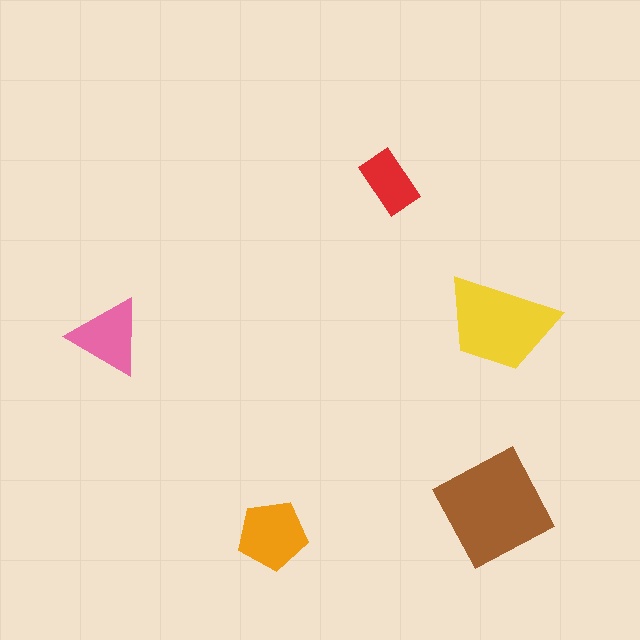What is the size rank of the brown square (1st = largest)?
1st.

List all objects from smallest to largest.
The red rectangle, the pink triangle, the orange pentagon, the yellow trapezoid, the brown square.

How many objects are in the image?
There are 5 objects in the image.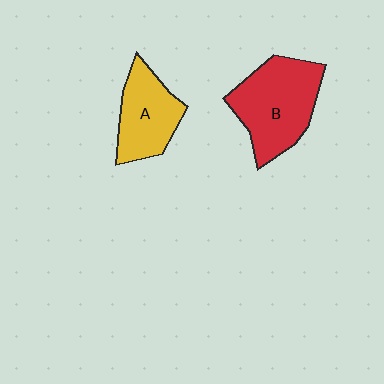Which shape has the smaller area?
Shape A (yellow).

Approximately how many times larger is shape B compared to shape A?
Approximately 1.4 times.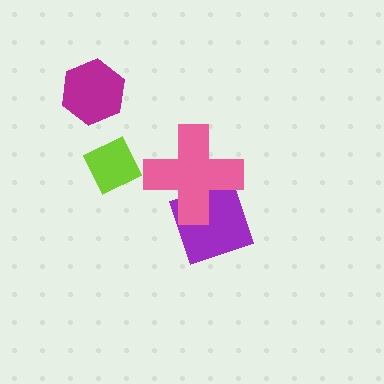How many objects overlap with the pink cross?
1 object overlaps with the pink cross.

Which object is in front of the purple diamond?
The pink cross is in front of the purple diamond.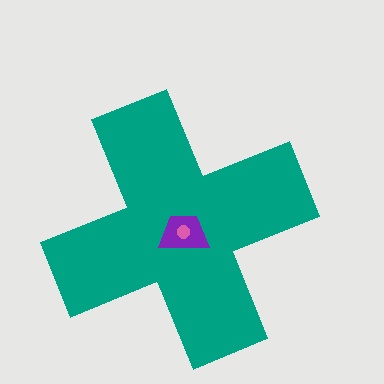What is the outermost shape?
The teal cross.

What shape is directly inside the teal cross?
The purple trapezoid.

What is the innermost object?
The pink circle.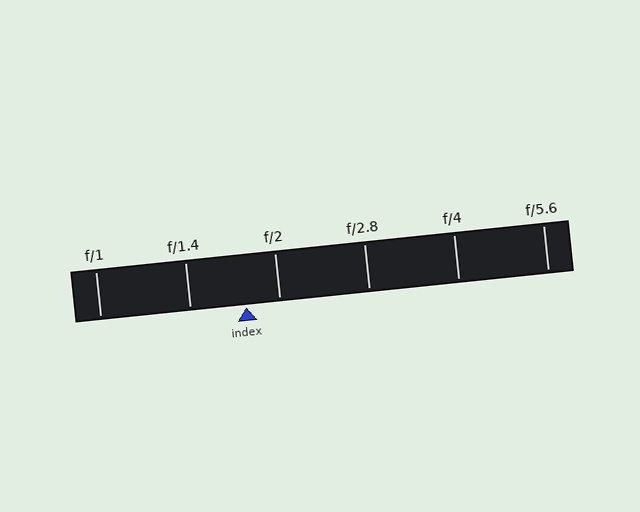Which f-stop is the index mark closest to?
The index mark is closest to f/2.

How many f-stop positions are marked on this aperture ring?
There are 6 f-stop positions marked.